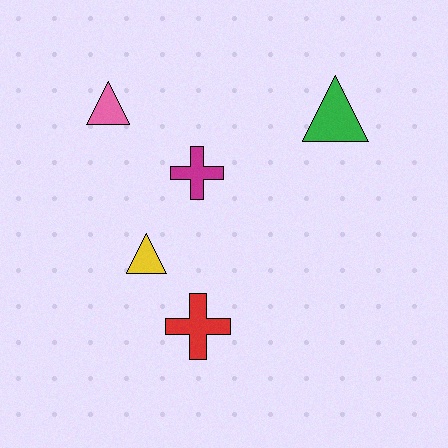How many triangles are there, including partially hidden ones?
There are 3 triangles.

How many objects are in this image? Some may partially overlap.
There are 5 objects.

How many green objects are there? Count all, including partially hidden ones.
There is 1 green object.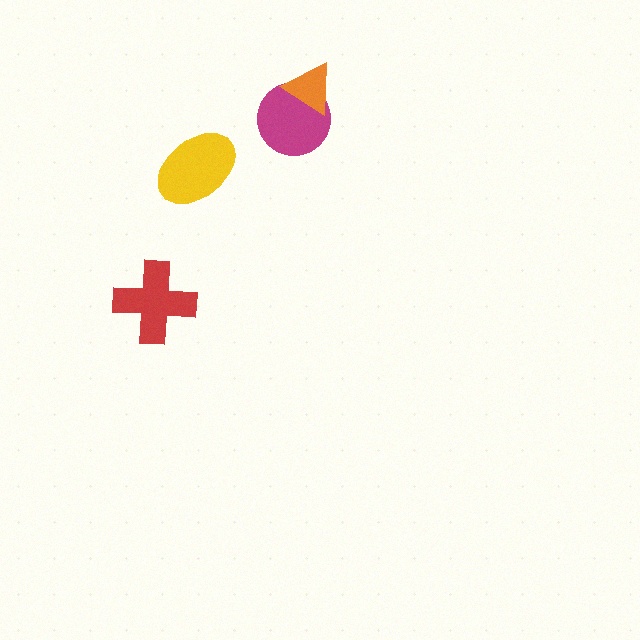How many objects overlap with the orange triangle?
1 object overlaps with the orange triangle.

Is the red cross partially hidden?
No, no other shape covers it.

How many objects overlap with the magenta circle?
1 object overlaps with the magenta circle.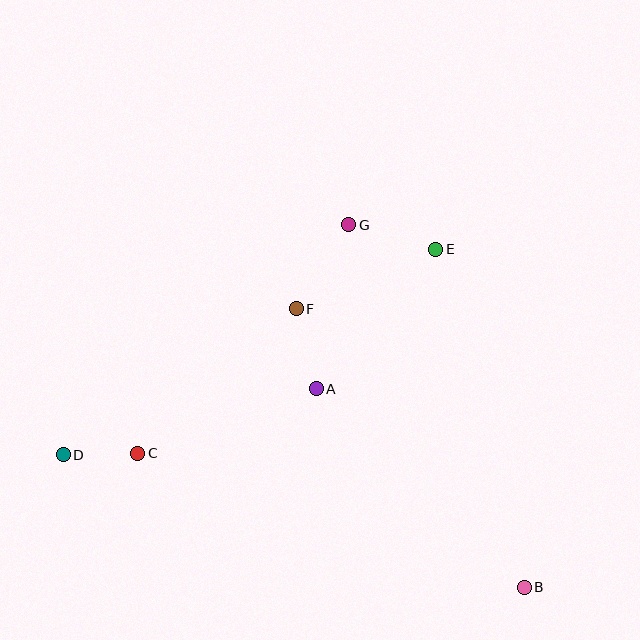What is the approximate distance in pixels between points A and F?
The distance between A and F is approximately 83 pixels.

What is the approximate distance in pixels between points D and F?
The distance between D and F is approximately 275 pixels.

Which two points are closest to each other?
Points C and D are closest to each other.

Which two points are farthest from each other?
Points B and D are farthest from each other.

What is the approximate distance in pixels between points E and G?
The distance between E and G is approximately 90 pixels.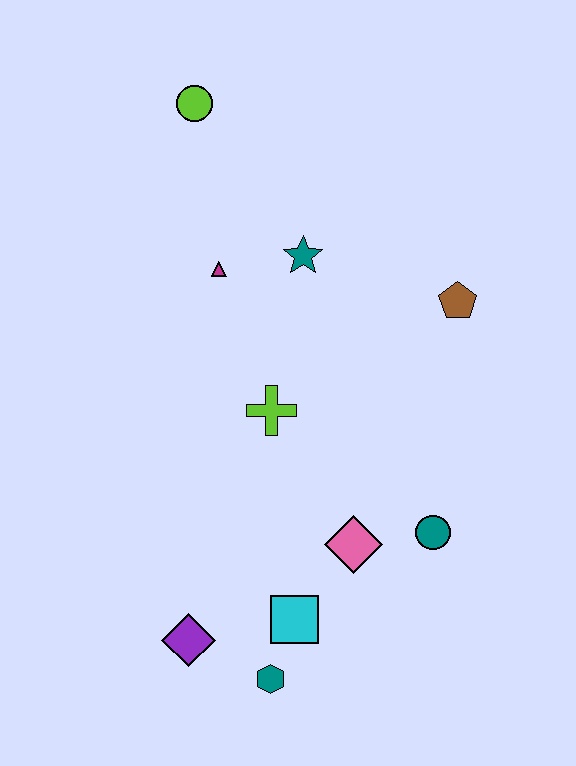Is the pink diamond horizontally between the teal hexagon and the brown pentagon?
Yes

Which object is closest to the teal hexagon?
The cyan square is closest to the teal hexagon.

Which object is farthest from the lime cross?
The lime circle is farthest from the lime cross.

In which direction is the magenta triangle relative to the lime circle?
The magenta triangle is below the lime circle.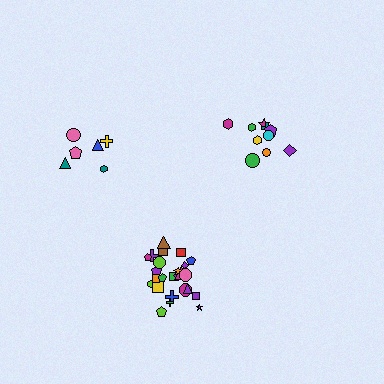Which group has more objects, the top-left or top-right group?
The top-right group.